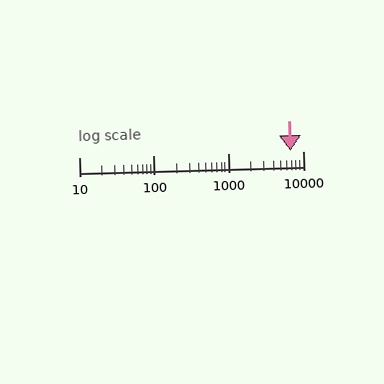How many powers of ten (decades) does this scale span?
The scale spans 3 decades, from 10 to 10000.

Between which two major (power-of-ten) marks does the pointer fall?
The pointer is between 1000 and 10000.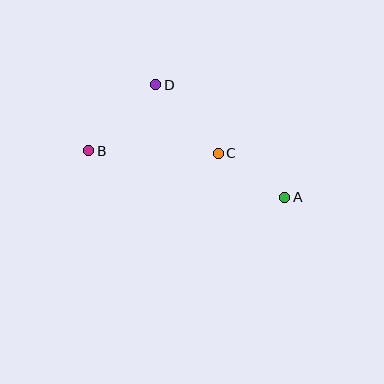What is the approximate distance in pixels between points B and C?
The distance between B and C is approximately 129 pixels.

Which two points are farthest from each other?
Points A and B are farthest from each other.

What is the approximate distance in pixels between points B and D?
The distance between B and D is approximately 94 pixels.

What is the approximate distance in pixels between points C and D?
The distance between C and D is approximately 93 pixels.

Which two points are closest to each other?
Points A and C are closest to each other.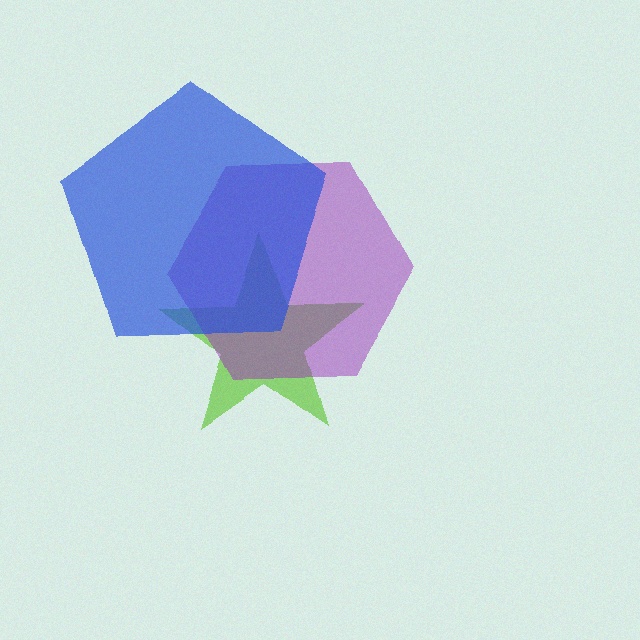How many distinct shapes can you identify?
There are 3 distinct shapes: a lime star, a purple hexagon, a blue pentagon.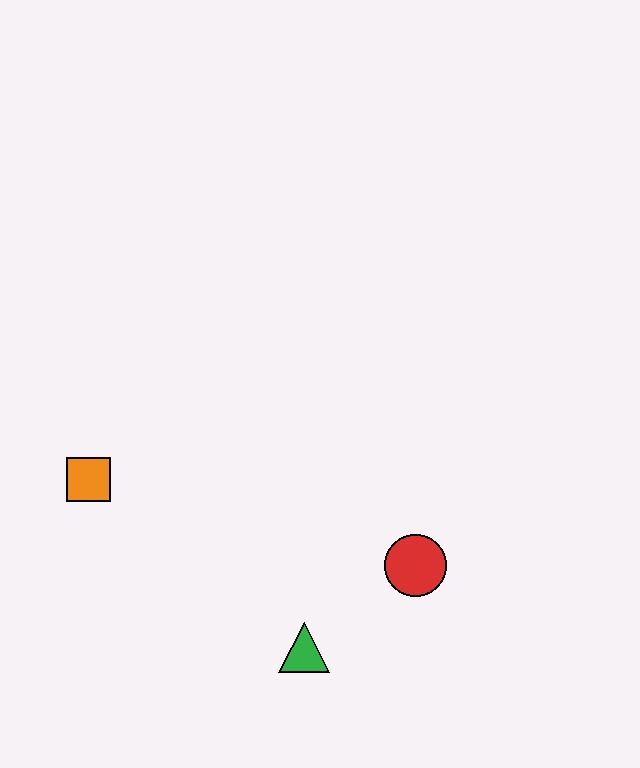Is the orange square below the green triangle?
No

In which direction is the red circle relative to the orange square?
The red circle is to the right of the orange square.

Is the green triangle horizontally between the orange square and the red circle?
Yes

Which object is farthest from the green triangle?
The orange square is farthest from the green triangle.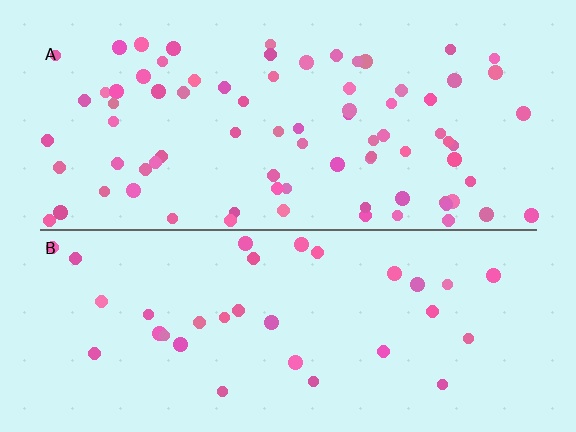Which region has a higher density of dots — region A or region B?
A (the top).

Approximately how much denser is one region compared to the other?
Approximately 2.4× — region A over region B.